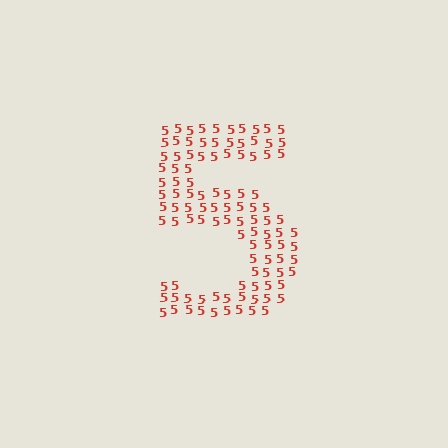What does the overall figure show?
The overall figure shows the digit 5.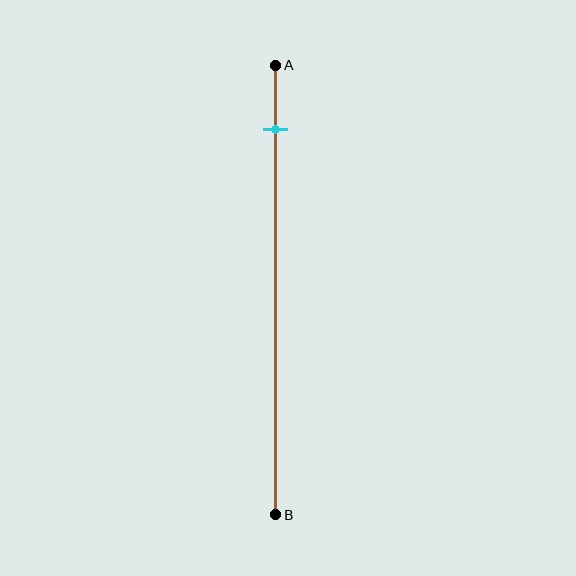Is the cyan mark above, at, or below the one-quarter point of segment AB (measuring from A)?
The cyan mark is above the one-quarter point of segment AB.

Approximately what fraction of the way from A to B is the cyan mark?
The cyan mark is approximately 15% of the way from A to B.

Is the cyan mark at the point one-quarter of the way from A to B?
No, the mark is at about 15% from A, not at the 25% one-quarter point.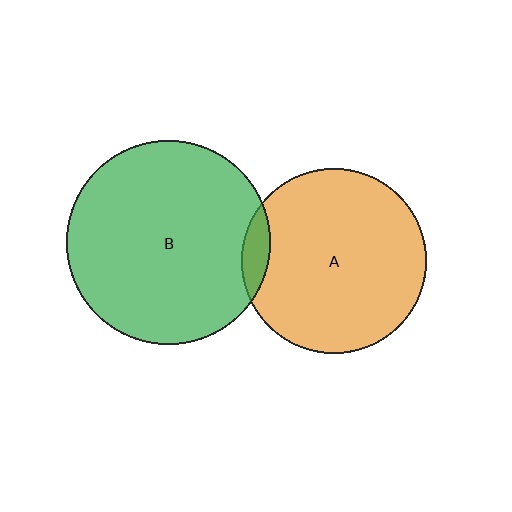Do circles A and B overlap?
Yes.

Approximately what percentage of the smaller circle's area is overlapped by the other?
Approximately 5%.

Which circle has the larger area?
Circle B (green).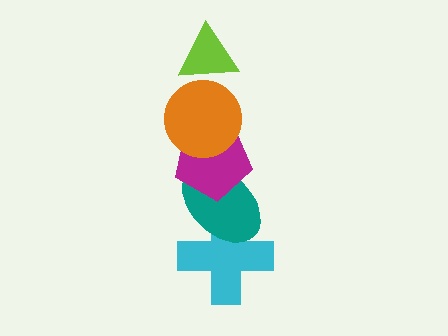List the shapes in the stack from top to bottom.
From top to bottom: the lime triangle, the orange circle, the magenta pentagon, the teal ellipse, the cyan cross.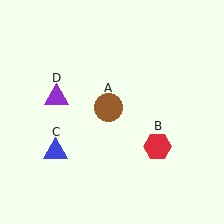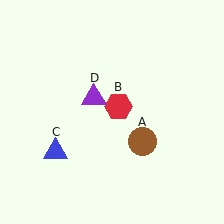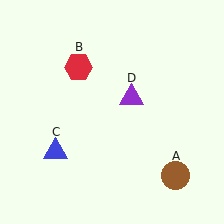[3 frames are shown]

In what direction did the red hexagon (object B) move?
The red hexagon (object B) moved up and to the left.